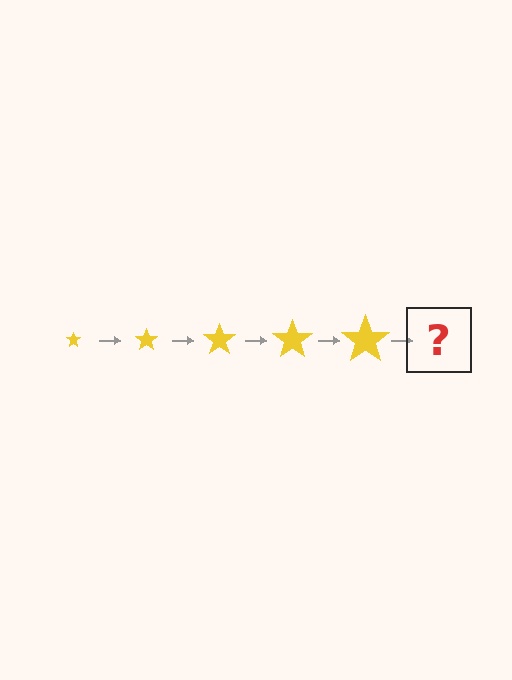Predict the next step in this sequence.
The next step is a yellow star, larger than the previous one.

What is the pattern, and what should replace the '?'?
The pattern is that the star gets progressively larger each step. The '?' should be a yellow star, larger than the previous one.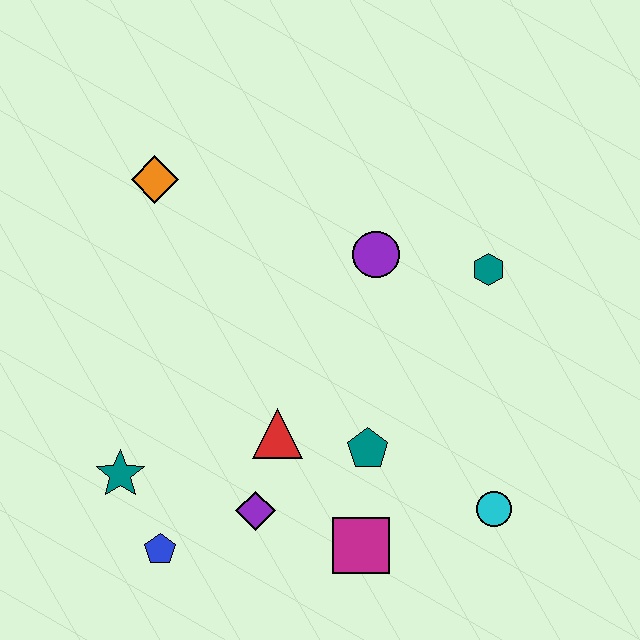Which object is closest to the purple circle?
The teal hexagon is closest to the purple circle.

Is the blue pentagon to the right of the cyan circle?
No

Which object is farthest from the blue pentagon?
The teal hexagon is farthest from the blue pentagon.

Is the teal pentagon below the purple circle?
Yes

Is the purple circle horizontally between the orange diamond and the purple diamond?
No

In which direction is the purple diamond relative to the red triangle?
The purple diamond is below the red triangle.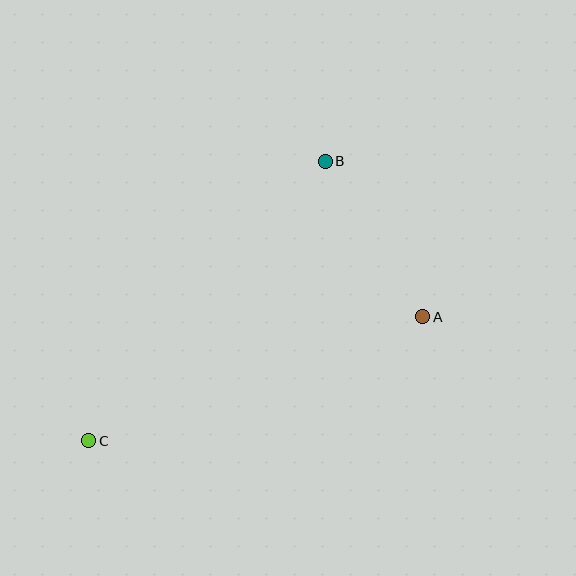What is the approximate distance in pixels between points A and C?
The distance between A and C is approximately 356 pixels.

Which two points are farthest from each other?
Points B and C are farthest from each other.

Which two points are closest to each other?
Points A and B are closest to each other.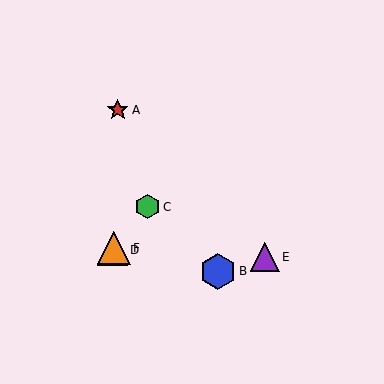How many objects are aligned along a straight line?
3 objects (C, D, F) are aligned along a straight line.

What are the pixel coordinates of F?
Object F is at (114, 248).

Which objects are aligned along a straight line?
Objects C, D, F are aligned along a straight line.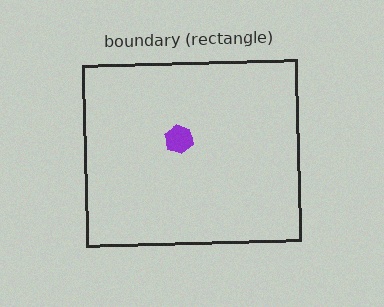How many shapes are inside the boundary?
1 inside, 0 outside.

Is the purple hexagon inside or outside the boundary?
Inside.